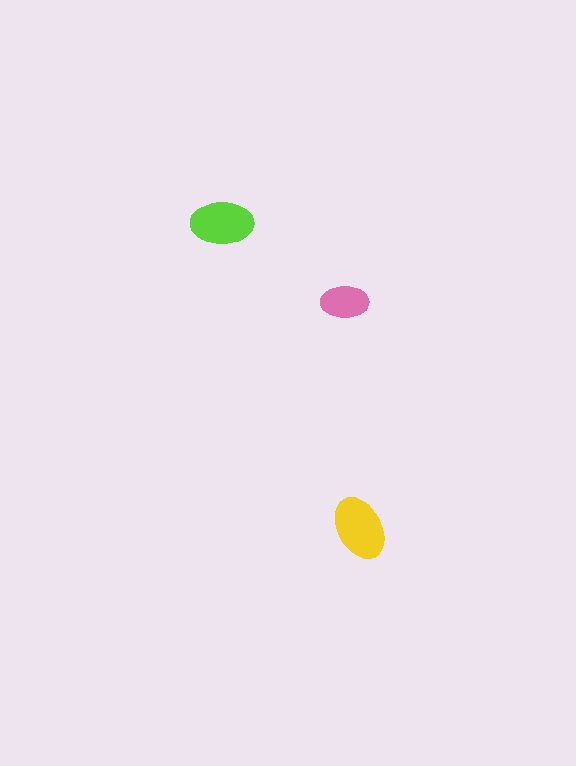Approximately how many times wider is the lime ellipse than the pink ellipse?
About 1.5 times wider.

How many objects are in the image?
There are 3 objects in the image.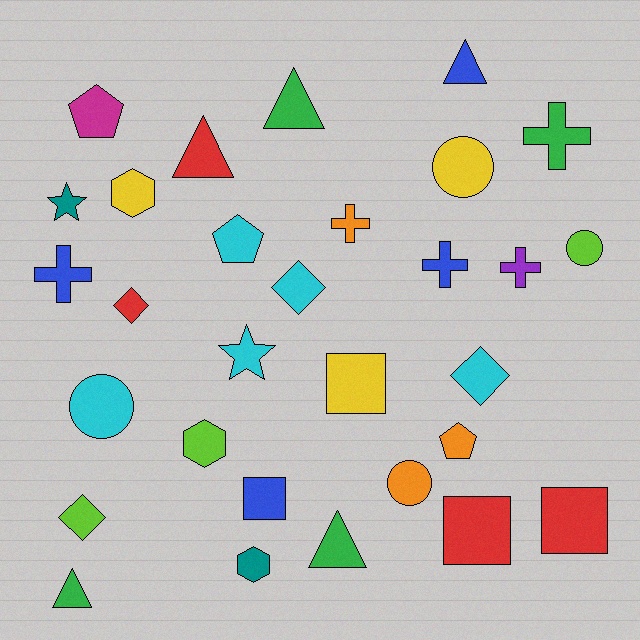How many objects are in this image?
There are 30 objects.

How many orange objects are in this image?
There are 3 orange objects.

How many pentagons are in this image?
There are 3 pentagons.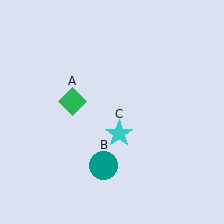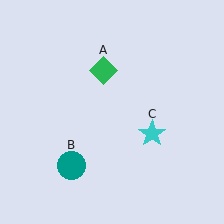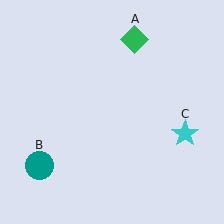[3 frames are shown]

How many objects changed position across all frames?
3 objects changed position: green diamond (object A), teal circle (object B), cyan star (object C).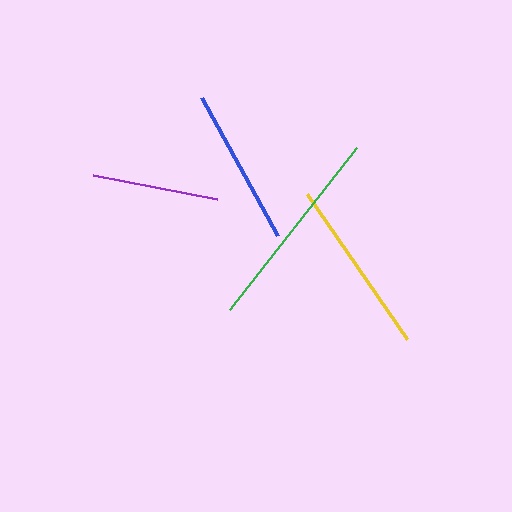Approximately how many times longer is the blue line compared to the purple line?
The blue line is approximately 1.3 times the length of the purple line.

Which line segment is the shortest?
The purple line is the shortest at approximately 127 pixels.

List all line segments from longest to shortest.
From longest to shortest: green, yellow, blue, purple.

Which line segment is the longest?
The green line is the longest at approximately 206 pixels.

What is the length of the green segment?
The green segment is approximately 206 pixels long.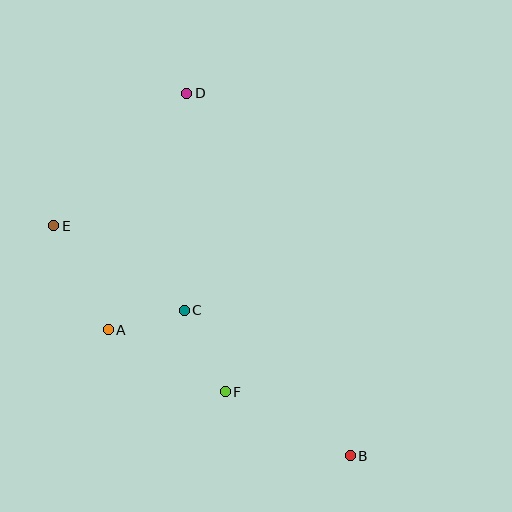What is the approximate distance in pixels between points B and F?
The distance between B and F is approximately 140 pixels.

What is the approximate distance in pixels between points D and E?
The distance between D and E is approximately 188 pixels.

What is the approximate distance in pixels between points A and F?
The distance between A and F is approximately 132 pixels.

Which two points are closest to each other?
Points A and C are closest to each other.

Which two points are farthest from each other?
Points B and D are farthest from each other.